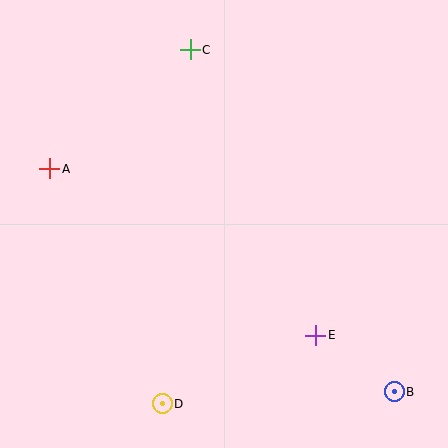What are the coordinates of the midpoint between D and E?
The midpoint between D and E is at (239, 370).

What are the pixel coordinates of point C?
Point C is at (190, 50).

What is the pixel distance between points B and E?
The distance between B and E is 96 pixels.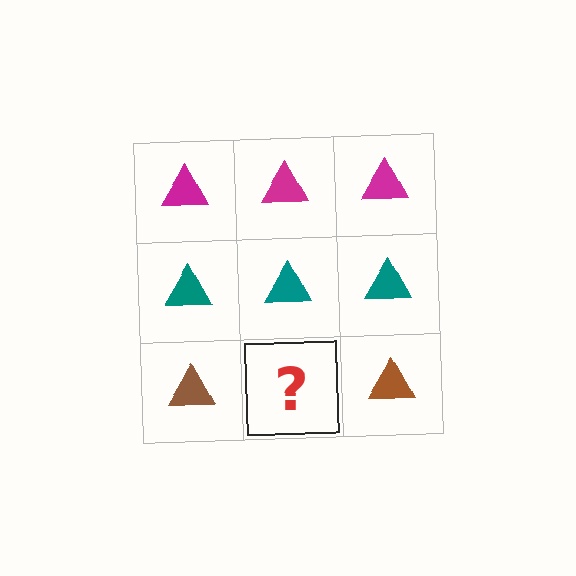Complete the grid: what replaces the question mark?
The question mark should be replaced with a brown triangle.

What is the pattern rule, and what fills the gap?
The rule is that each row has a consistent color. The gap should be filled with a brown triangle.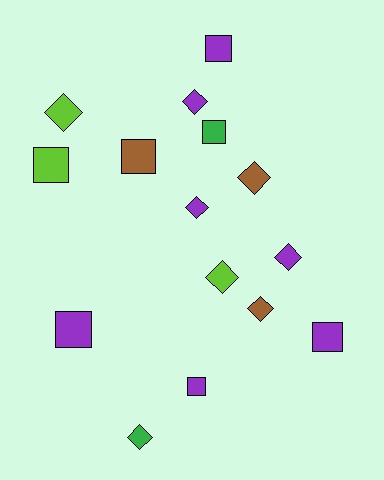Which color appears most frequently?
Purple, with 7 objects.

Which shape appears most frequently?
Diamond, with 8 objects.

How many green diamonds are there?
There is 1 green diamond.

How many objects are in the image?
There are 15 objects.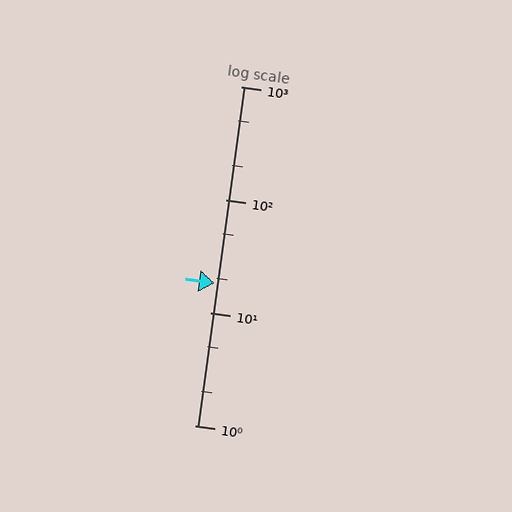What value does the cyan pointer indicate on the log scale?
The pointer indicates approximately 18.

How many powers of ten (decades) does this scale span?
The scale spans 3 decades, from 1 to 1000.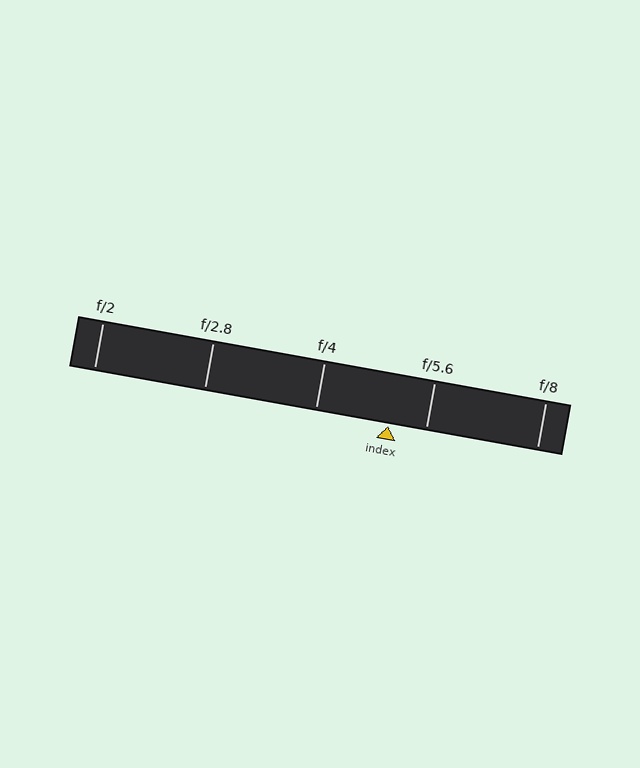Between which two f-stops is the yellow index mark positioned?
The index mark is between f/4 and f/5.6.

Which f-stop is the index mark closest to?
The index mark is closest to f/5.6.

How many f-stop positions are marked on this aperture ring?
There are 5 f-stop positions marked.